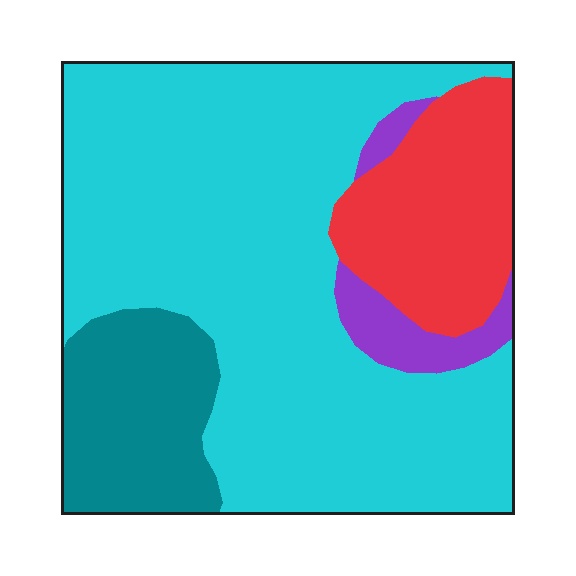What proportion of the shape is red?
Red covers 16% of the shape.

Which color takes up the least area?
Purple, at roughly 5%.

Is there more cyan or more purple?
Cyan.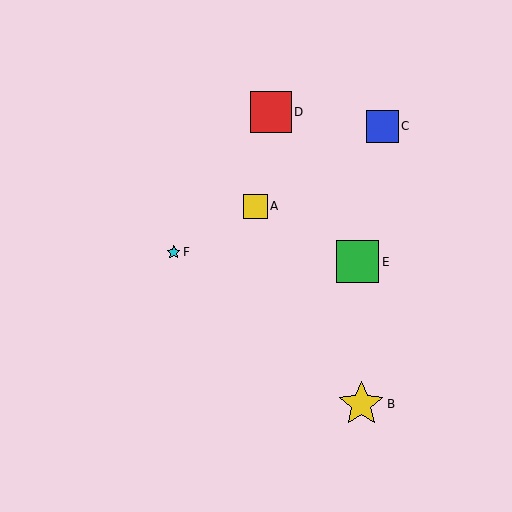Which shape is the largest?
The yellow star (labeled B) is the largest.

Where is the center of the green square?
The center of the green square is at (358, 262).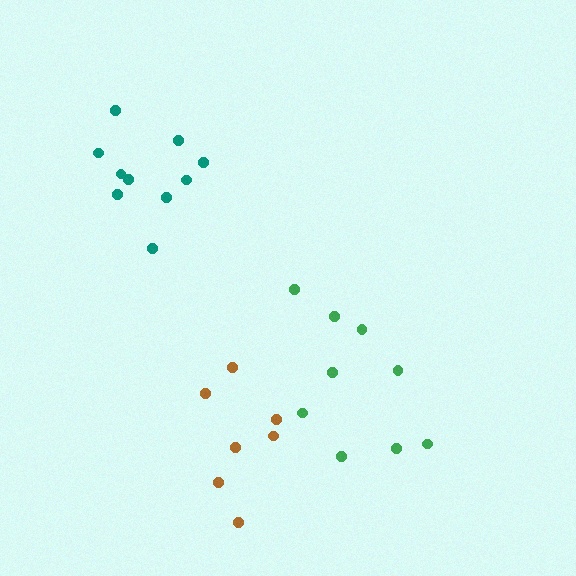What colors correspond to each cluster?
The clusters are colored: brown, green, teal.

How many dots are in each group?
Group 1: 7 dots, Group 2: 9 dots, Group 3: 10 dots (26 total).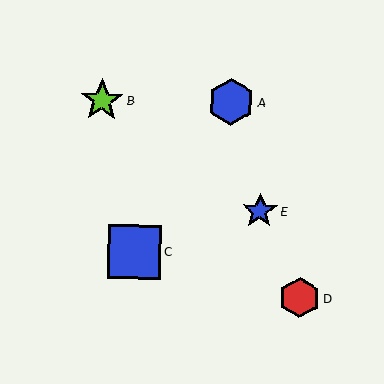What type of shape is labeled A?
Shape A is a blue hexagon.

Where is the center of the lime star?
The center of the lime star is at (102, 100).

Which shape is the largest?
The blue square (labeled C) is the largest.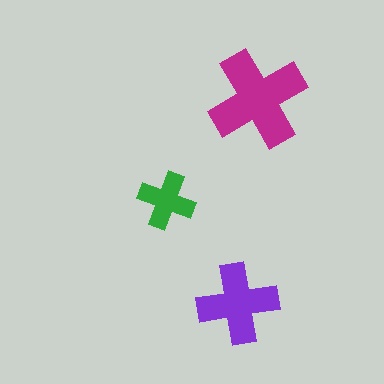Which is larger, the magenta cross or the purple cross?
The magenta one.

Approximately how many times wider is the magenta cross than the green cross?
About 1.5 times wider.